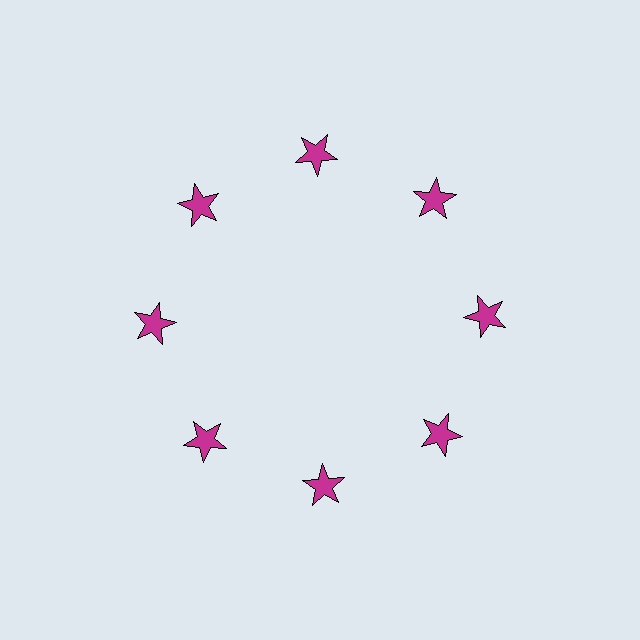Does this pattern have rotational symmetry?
Yes, this pattern has 8-fold rotational symmetry. It looks the same after rotating 45 degrees around the center.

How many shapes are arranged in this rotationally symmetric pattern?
There are 8 shapes, arranged in 8 groups of 1.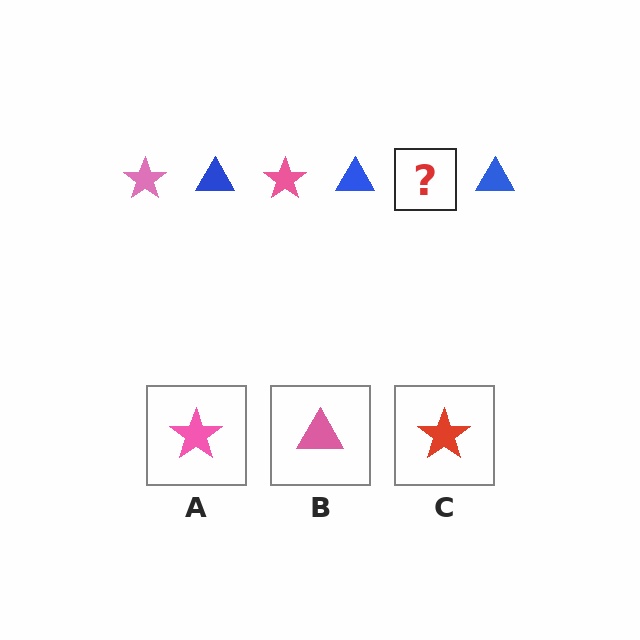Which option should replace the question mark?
Option A.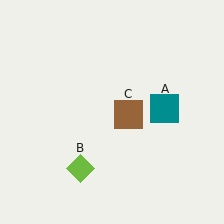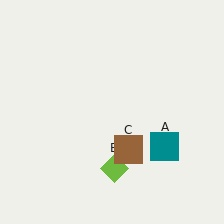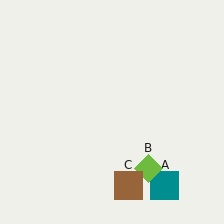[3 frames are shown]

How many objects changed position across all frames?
3 objects changed position: teal square (object A), lime diamond (object B), brown square (object C).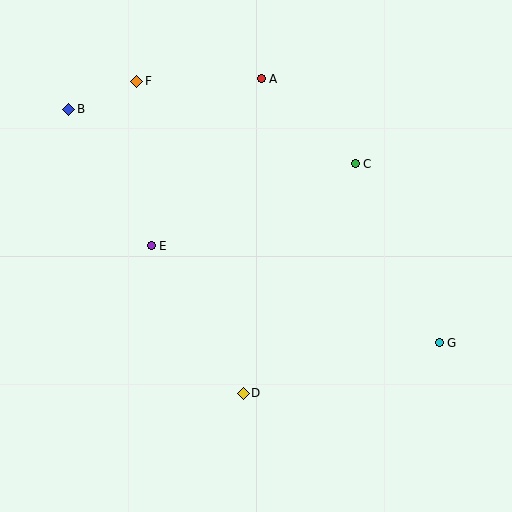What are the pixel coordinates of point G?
Point G is at (439, 343).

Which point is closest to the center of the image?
Point E at (151, 246) is closest to the center.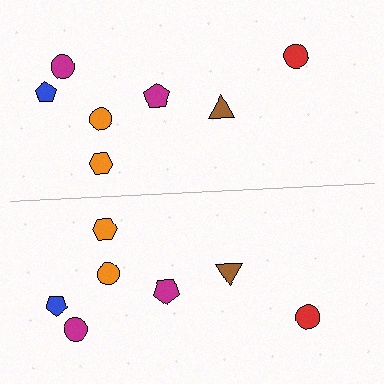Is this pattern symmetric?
Yes, this pattern has bilateral (reflection) symmetry.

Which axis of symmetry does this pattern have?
The pattern has a horizontal axis of symmetry running through the center of the image.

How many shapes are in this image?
There are 14 shapes in this image.